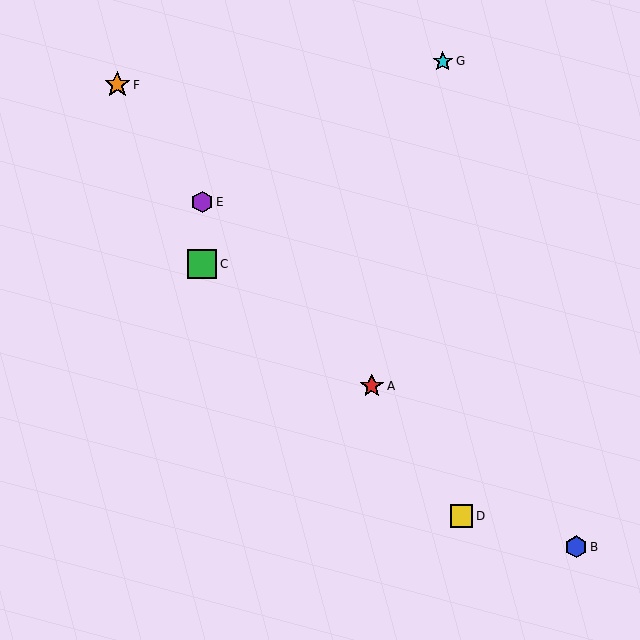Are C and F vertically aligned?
No, C is at x≈202 and F is at x≈117.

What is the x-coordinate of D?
Object D is at x≈461.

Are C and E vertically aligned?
Yes, both are at x≈202.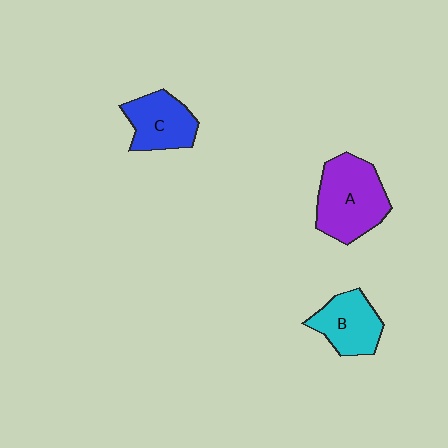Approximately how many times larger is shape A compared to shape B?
Approximately 1.5 times.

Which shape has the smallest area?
Shape B (cyan).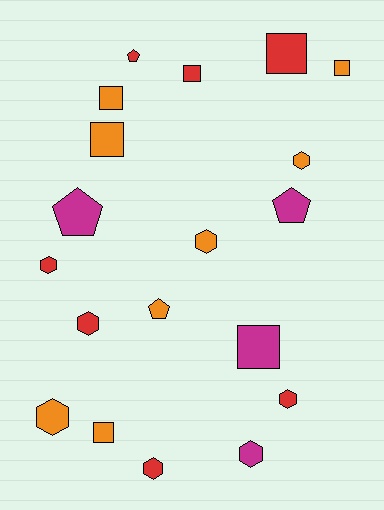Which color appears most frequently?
Orange, with 8 objects.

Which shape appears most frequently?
Hexagon, with 8 objects.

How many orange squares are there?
There are 4 orange squares.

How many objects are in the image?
There are 19 objects.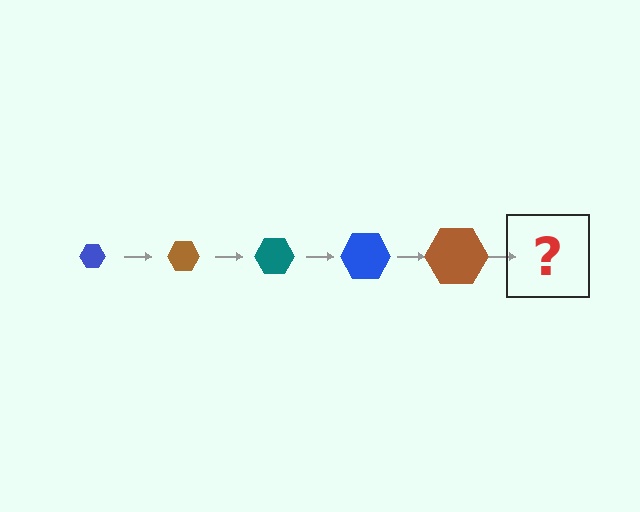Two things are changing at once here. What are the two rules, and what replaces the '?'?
The two rules are that the hexagon grows larger each step and the color cycles through blue, brown, and teal. The '?' should be a teal hexagon, larger than the previous one.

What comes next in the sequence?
The next element should be a teal hexagon, larger than the previous one.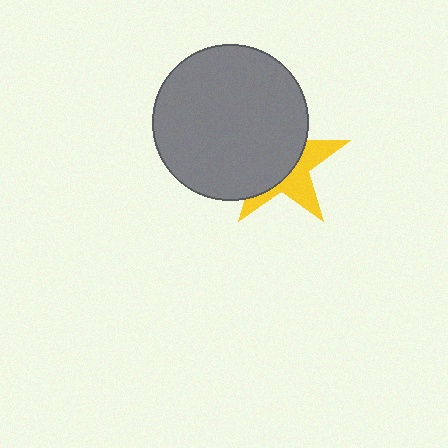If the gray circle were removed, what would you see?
You would see the complete yellow star.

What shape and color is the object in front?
The object in front is a gray circle.